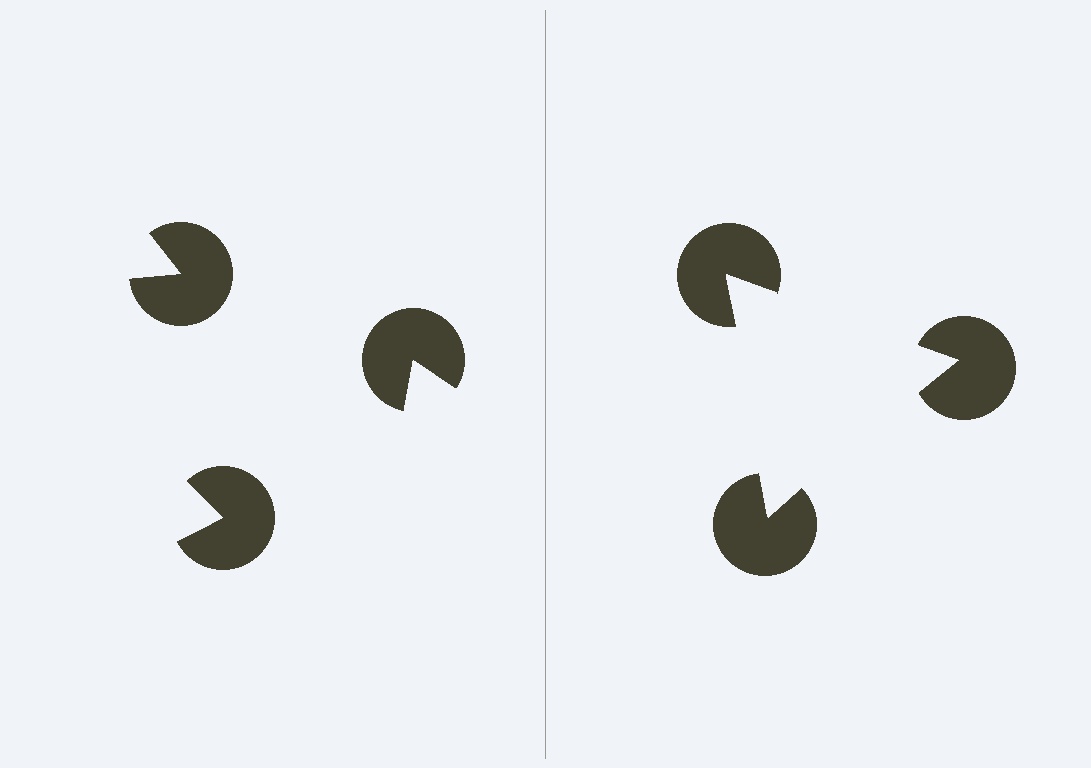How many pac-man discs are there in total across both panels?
6 — 3 on each side.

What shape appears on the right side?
An illusory triangle.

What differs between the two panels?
The pac-man discs are positioned identically on both sides; only the wedge orientations differ. On the right they align to a triangle; on the left they are misaligned.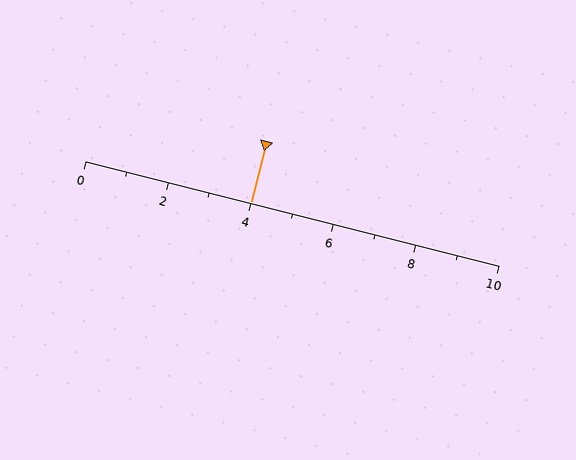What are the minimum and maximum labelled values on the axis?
The axis runs from 0 to 10.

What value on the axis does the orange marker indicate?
The marker indicates approximately 4.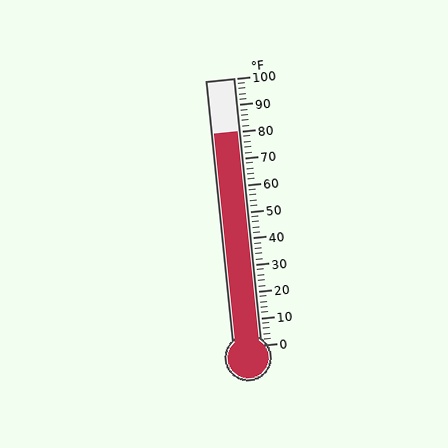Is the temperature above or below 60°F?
The temperature is above 60°F.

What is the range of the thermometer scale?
The thermometer scale ranges from 0°F to 100°F.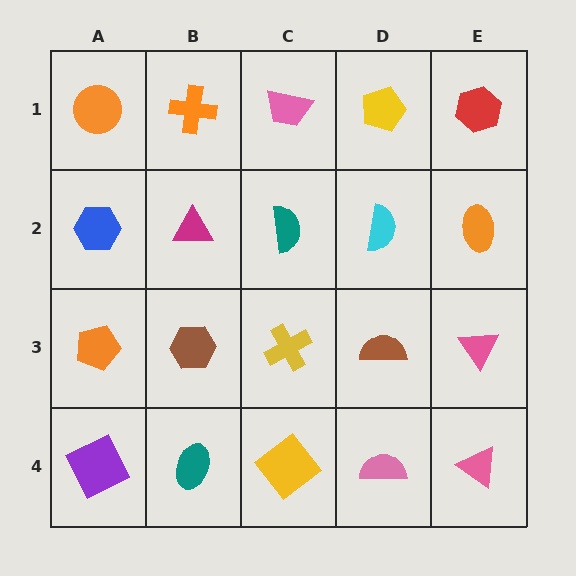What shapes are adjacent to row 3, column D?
A cyan semicircle (row 2, column D), a pink semicircle (row 4, column D), a yellow cross (row 3, column C), a pink triangle (row 3, column E).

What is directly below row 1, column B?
A magenta triangle.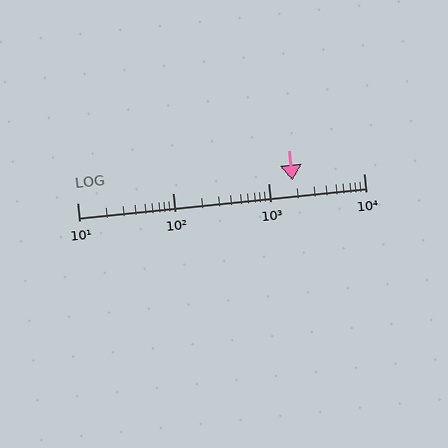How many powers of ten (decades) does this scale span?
The scale spans 3 decades, from 10 to 10000.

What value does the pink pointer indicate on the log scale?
The pointer indicates approximately 1800.